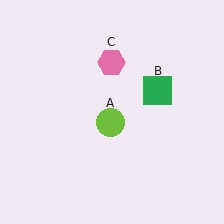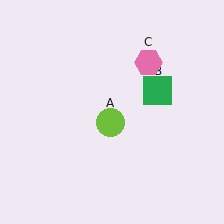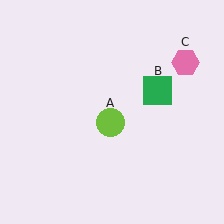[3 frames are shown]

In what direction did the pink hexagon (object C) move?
The pink hexagon (object C) moved right.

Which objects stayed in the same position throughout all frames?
Lime circle (object A) and green square (object B) remained stationary.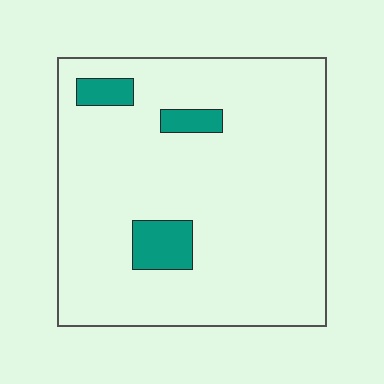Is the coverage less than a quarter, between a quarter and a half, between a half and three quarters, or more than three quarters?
Less than a quarter.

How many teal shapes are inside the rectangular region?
3.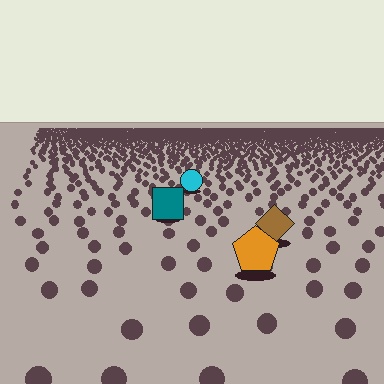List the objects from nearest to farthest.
From nearest to farthest: the orange pentagon, the brown diamond, the teal square, the cyan circle.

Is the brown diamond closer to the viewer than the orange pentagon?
No. The orange pentagon is closer — you can tell from the texture gradient: the ground texture is coarser near it.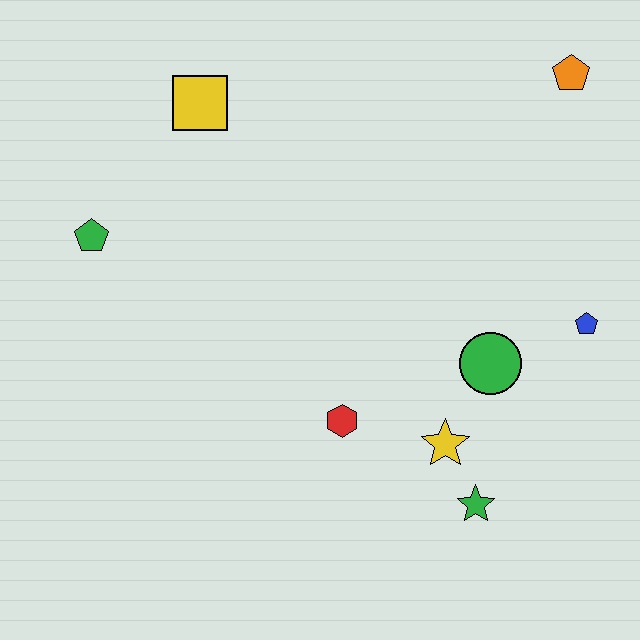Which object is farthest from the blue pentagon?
The green pentagon is farthest from the blue pentagon.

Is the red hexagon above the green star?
Yes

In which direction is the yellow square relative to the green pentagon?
The yellow square is above the green pentagon.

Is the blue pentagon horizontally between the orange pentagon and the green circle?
No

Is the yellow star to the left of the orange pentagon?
Yes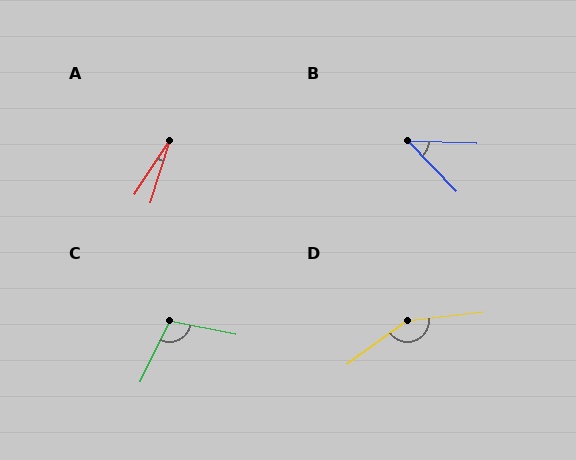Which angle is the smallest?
A, at approximately 16 degrees.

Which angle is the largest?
D, at approximately 150 degrees.